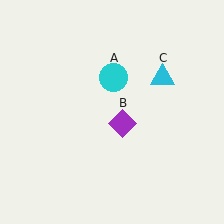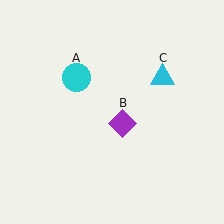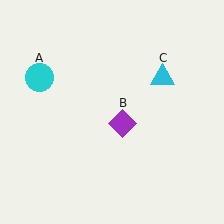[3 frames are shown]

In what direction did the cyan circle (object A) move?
The cyan circle (object A) moved left.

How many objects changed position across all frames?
1 object changed position: cyan circle (object A).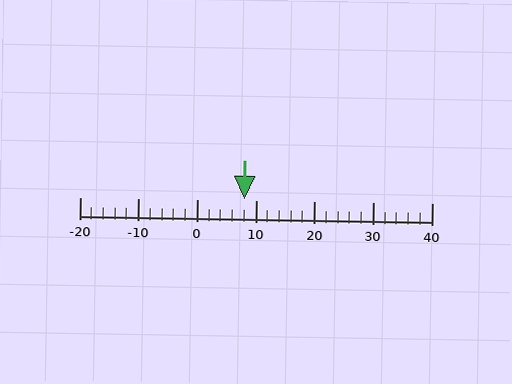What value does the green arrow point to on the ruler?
The green arrow points to approximately 8.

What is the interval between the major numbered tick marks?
The major tick marks are spaced 10 units apart.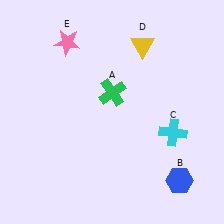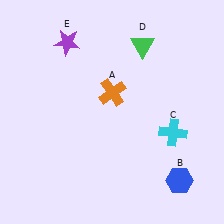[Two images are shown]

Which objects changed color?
A changed from green to orange. D changed from yellow to green. E changed from pink to purple.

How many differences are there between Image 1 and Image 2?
There are 3 differences between the two images.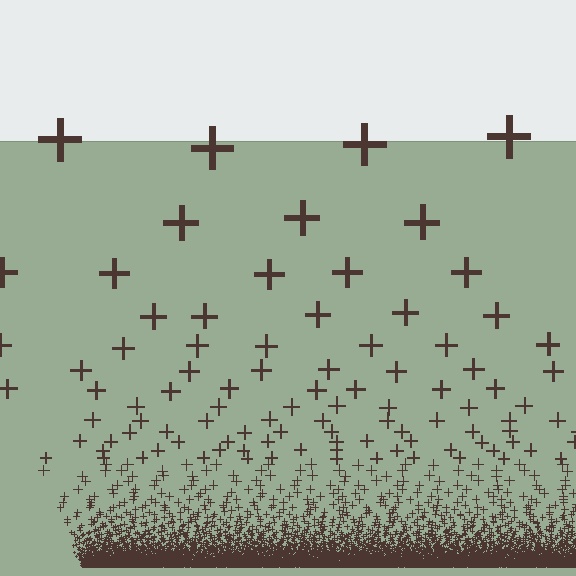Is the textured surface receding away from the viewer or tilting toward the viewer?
The surface appears to tilt toward the viewer. Texture elements get larger and sparser toward the top.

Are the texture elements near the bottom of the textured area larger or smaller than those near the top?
Smaller. The gradient is inverted — elements near the bottom are smaller and denser.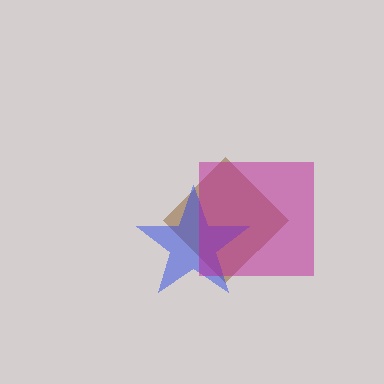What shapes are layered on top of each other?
The layered shapes are: a brown diamond, a blue star, a magenta square.